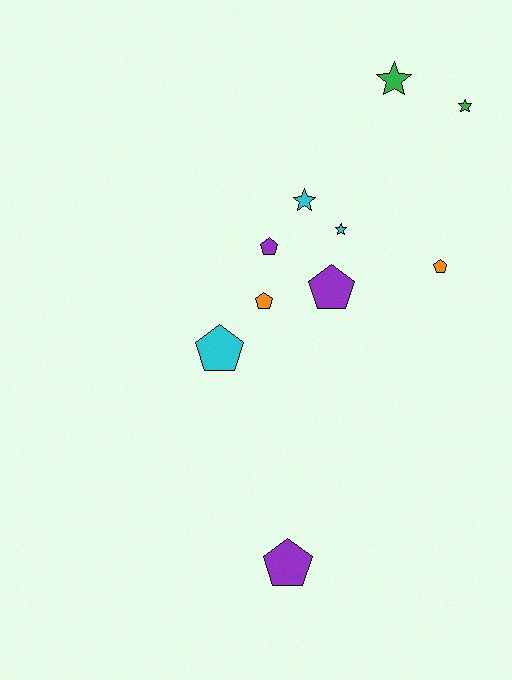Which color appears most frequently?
Cyan, with 3 objects.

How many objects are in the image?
There are 10 objects.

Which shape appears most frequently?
Pentagon, with 6 objects.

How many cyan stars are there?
There are 2 cyan stars.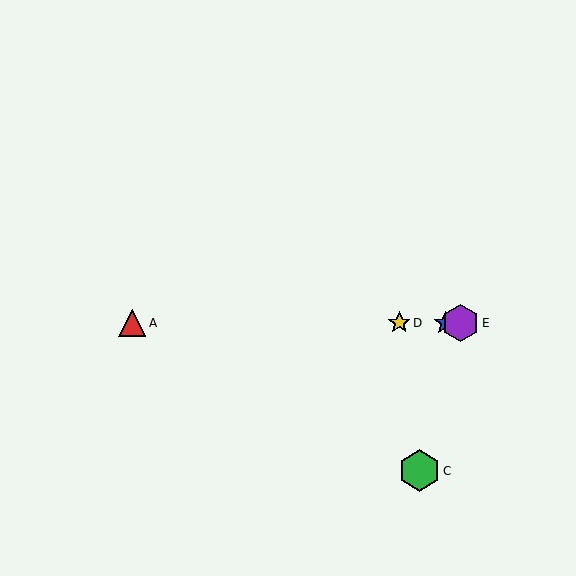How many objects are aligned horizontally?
4 objects (A, B, D, E) are aligned horizontally.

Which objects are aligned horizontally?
Objects A, B, D, E are aligned horizontally.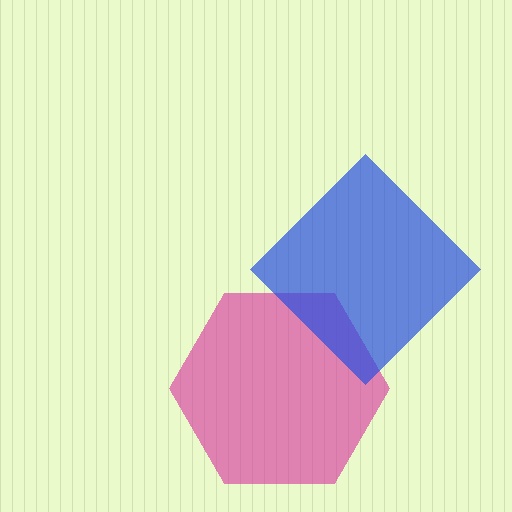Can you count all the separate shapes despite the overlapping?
Yes, there are 2 separate shapes.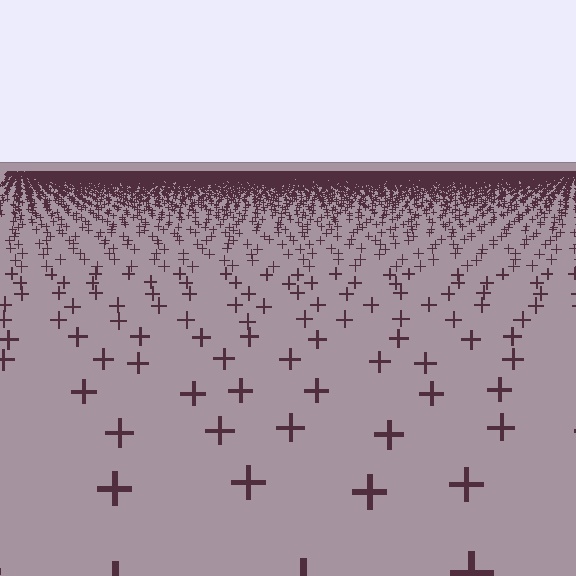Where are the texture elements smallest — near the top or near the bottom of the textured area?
Near the top.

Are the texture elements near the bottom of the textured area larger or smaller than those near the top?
Larger. Near the bottom, elements are closer to the viewer and appear at a bigger on-screen size.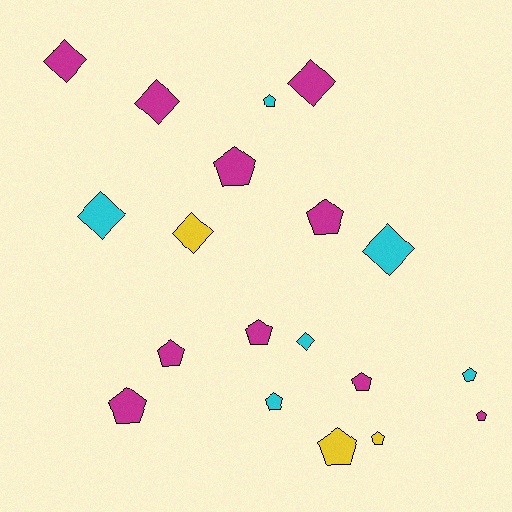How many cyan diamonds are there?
There are 3 cyan diamonds.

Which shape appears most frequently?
Pentagon, with 12 objects.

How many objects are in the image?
There are 19 objects.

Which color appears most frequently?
Magenta, with 10 objects.